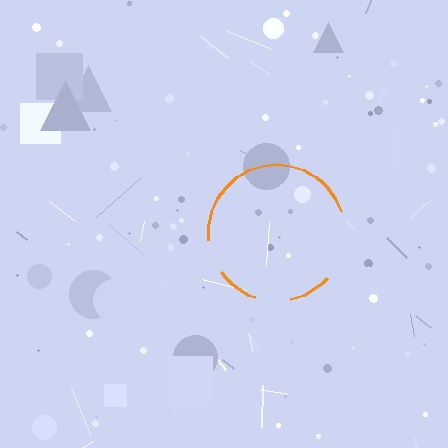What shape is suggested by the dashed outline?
The dashed outline suggests a circle.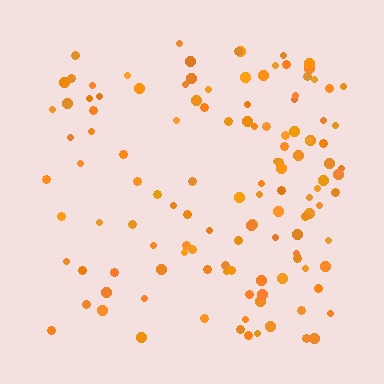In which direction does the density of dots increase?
From left to right, with the right side densest.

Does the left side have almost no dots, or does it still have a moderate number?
Still a moderate number, just noticeably fewer than the right.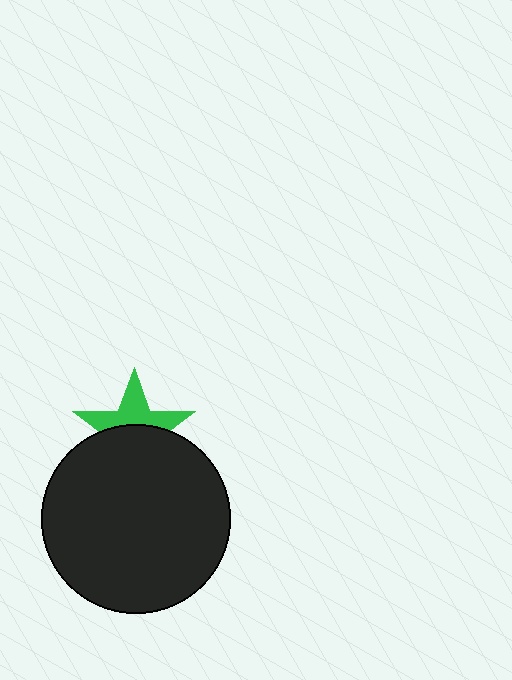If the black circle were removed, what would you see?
You would see the complete green star.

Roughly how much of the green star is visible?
About half of it is visible (roughly 46%).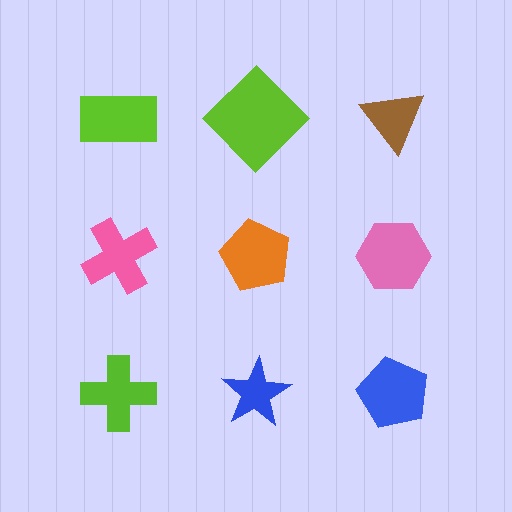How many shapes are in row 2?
3 shapes.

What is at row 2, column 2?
An orange pentagon.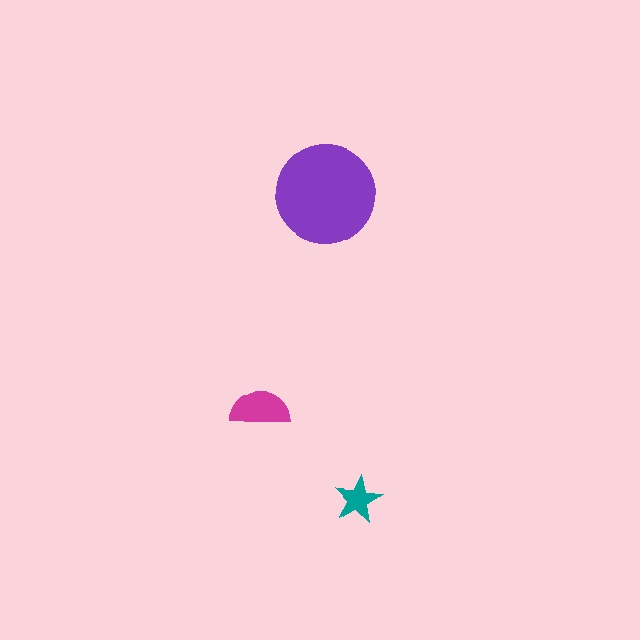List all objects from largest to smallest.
The purple circle, the magenta semicircle, the teal star.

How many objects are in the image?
There are 3 objects in the image.